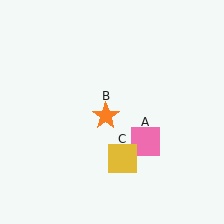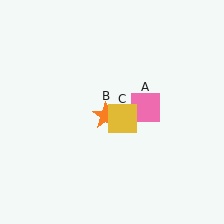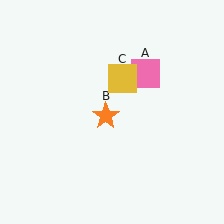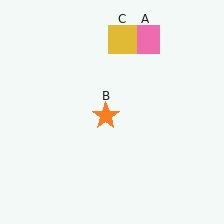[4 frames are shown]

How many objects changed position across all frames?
2 objects changed position: pink square (object A), yellow square (object C).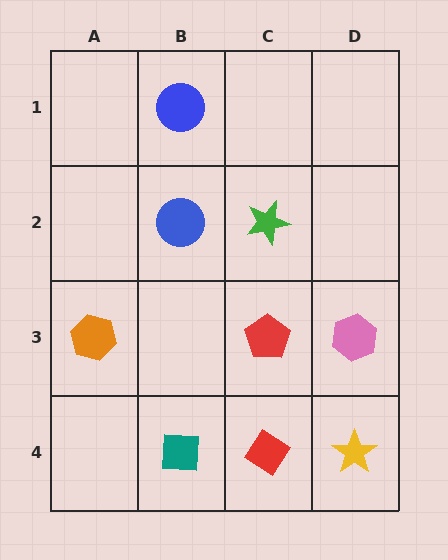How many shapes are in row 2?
2 shapes.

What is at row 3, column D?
A pink hexagon.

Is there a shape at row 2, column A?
No, that cell is empty.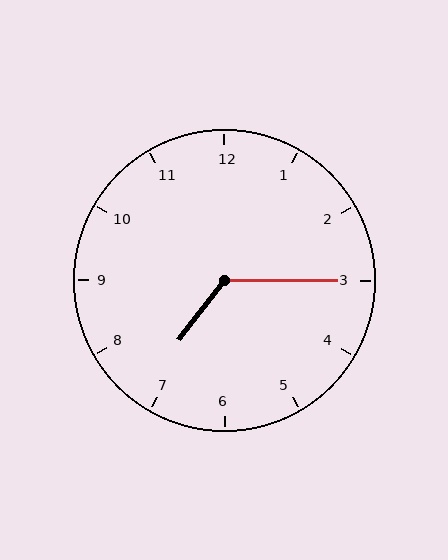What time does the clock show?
7:15.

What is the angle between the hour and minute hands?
Approximately 128 degrees.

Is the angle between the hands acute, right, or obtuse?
It is obtuse.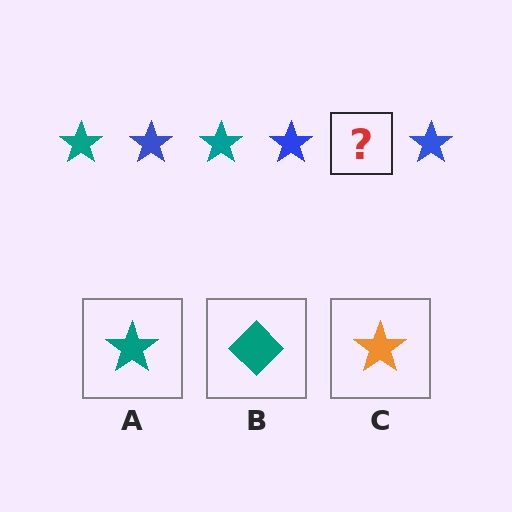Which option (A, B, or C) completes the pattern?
A.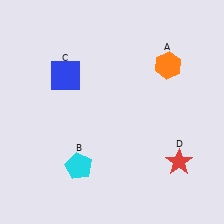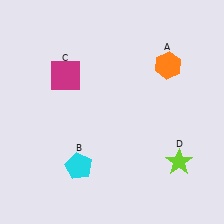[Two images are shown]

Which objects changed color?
C changed from blue to magenta. D changed from red to lime.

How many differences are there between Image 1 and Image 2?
There are 2 differences between the two images.